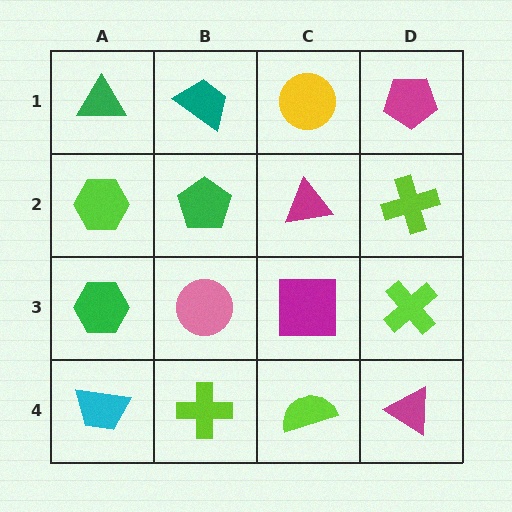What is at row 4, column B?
A lime cross.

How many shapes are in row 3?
4 shapes.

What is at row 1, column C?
A yellow circle.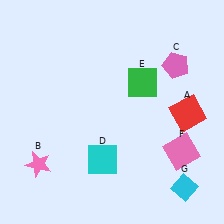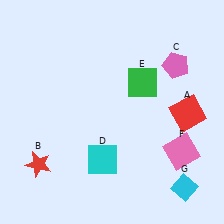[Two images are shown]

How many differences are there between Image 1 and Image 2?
There is 1 difference between the two images.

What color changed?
The star (B) changed from pink in Image 1 to red in Image 2.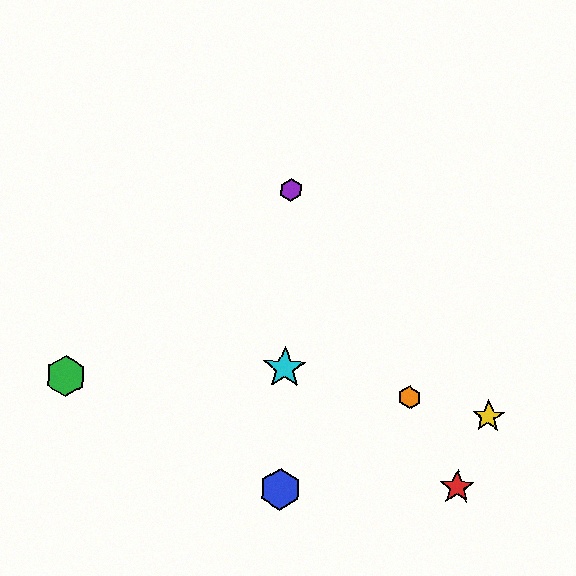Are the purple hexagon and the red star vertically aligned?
No, the purple hexagon is at x≈291 and the red star is at x≈457.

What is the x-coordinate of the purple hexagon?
The purple hexagon is at x≈291.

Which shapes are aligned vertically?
The blue hexagon, the purple hexagon, the cyan star are aligned vertically.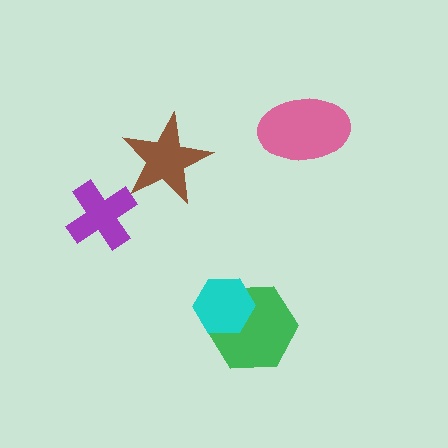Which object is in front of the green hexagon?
The cyan hexagon is in front of the green hexagon.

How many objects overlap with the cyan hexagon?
1 object overlaps with the cyan hexagon.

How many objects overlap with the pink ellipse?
0 objects overlap with the pink ellipse.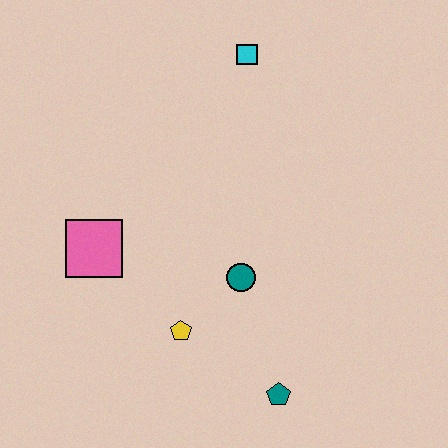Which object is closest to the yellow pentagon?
The teal circle is closest to the yellow pentagon.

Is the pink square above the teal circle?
Yes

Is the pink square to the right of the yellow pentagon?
No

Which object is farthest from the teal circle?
The cyan square is farthest from the teal circle.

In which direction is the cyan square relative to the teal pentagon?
The cyan square is above the teal pentagon.